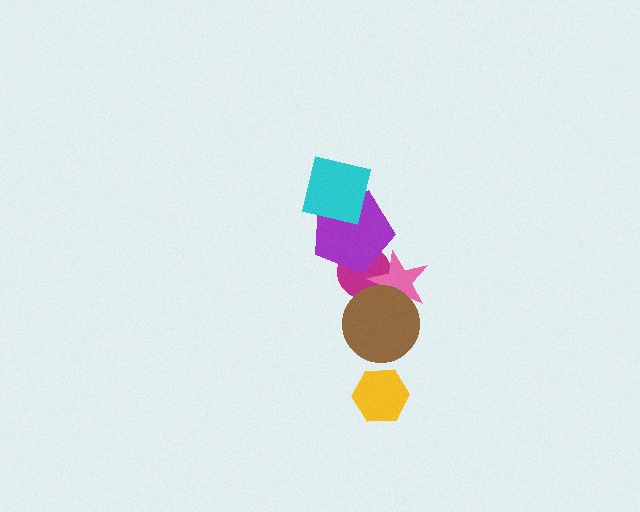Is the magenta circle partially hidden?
Yes, it is partially covered by another shape.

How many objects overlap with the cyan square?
1 object overlaps with the cyan square.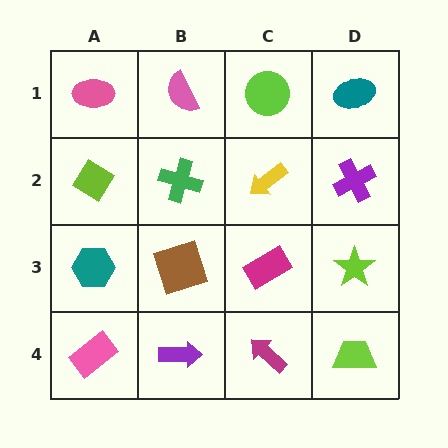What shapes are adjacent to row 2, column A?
A pink ellipse (row 1, column A), a teal hexagon (row 3, column A), a green cross (row 2, column B).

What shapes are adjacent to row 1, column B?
A green cross (row 2, column B), a pink ellipse (row 1, column A), a lime circle (row 1, column C).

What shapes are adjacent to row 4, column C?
A magenta rectangle (row 3, column C), a purple arrow (row 4, column B), a lime trapezoid (row 4, column D).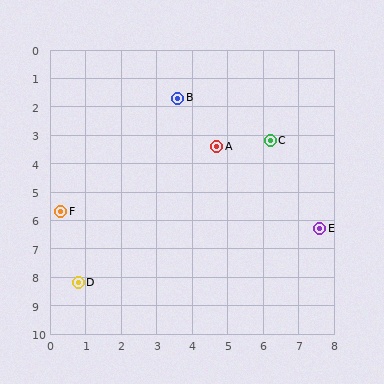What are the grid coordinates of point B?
Point B is at approximately (3.6, 1.7).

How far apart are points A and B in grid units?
Points A and B are about 2.0 grid units apart.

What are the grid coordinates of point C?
Point C is at approximately (6.2, 3.2).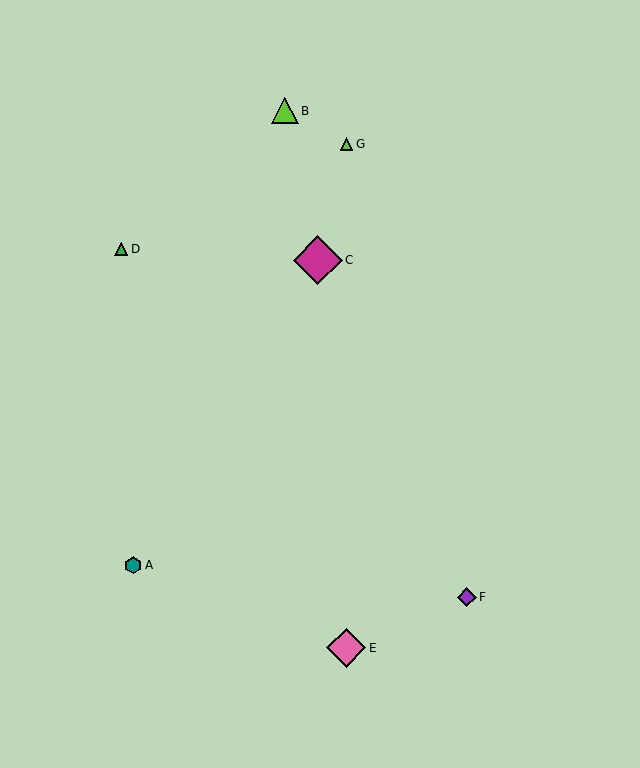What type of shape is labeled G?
Shape G is a lime triangle.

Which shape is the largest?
The magenta diamond (labeled C) is the largest.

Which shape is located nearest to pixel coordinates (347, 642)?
The pink diamond (labeled E) at (346, 648) is nearest to that location.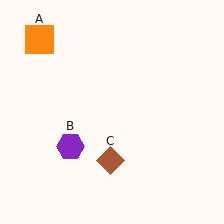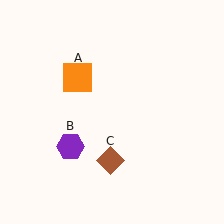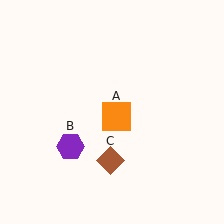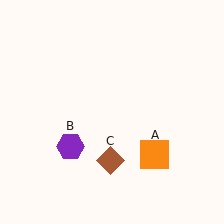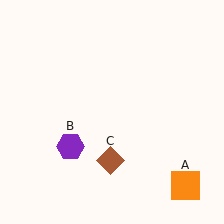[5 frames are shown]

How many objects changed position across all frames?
1 object changed position: orange square (object A).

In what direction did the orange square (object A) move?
The orange square (object A) moved down and to the right.